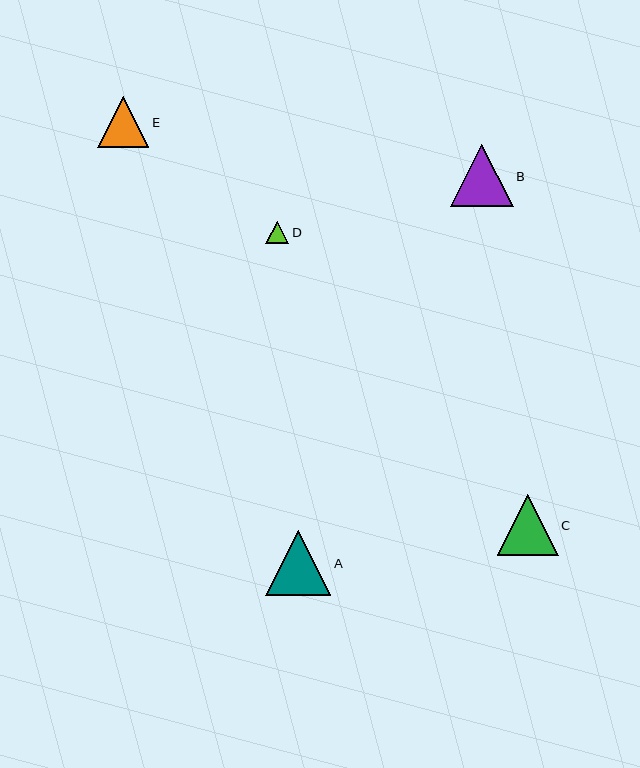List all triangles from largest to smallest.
From largest to smallest: A, B, C, E, D.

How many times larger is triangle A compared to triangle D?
Triangle A is approximately 2.9 times the size of triangle D.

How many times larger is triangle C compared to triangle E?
Triangle C is approximately 1.2 times the size of triangle E.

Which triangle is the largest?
Triangle A is the largest with a size of approximately 65 pixels.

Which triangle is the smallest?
Triangle D is the smallest with a size of approximately 23 pixels.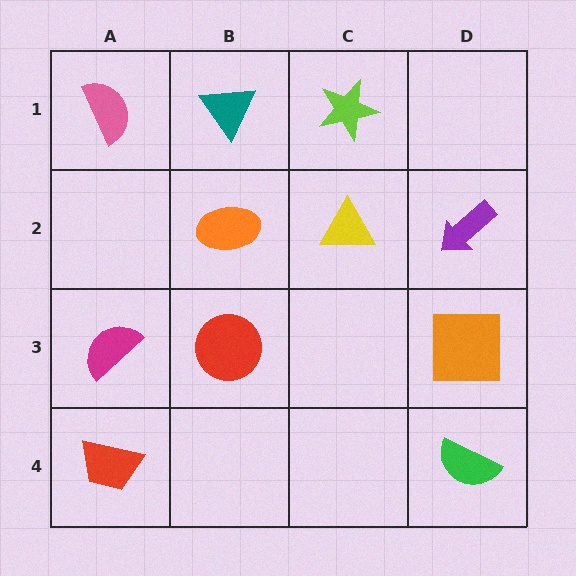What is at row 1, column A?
A pink semicircle.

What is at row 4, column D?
A green semicircle.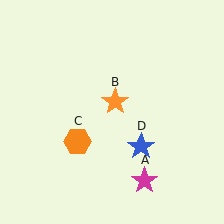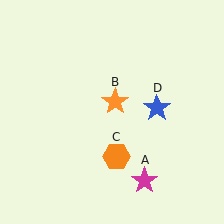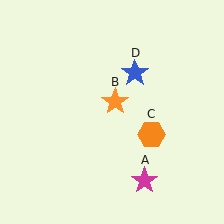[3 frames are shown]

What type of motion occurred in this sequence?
The orange hexagon (object C), blue star (object D) rotated counterclockwise around the center of the scene.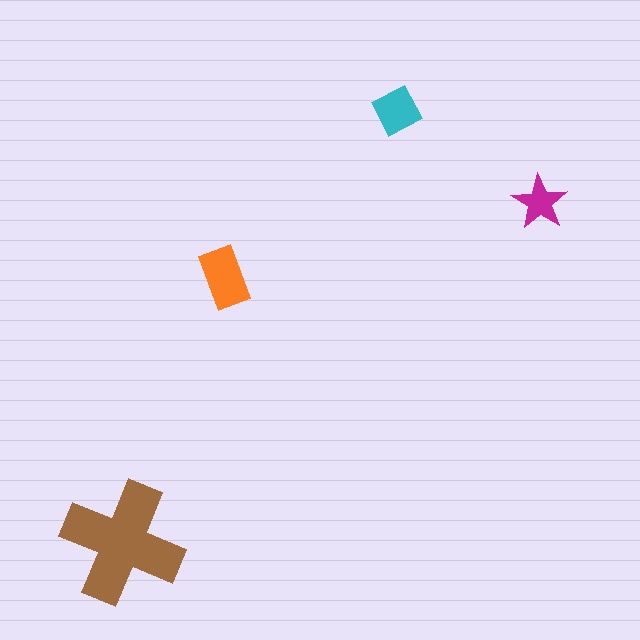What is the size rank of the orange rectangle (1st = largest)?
2nd.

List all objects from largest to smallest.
The brown cross, the orange rectangle, the cyan square, the magenta star.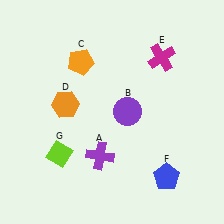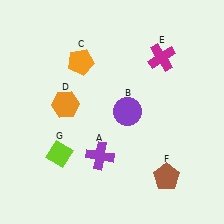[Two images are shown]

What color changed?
The pentagon (F) changed from blue in Image 1 to brown in Image 2.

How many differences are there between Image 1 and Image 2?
There is 1 difference between the two images.